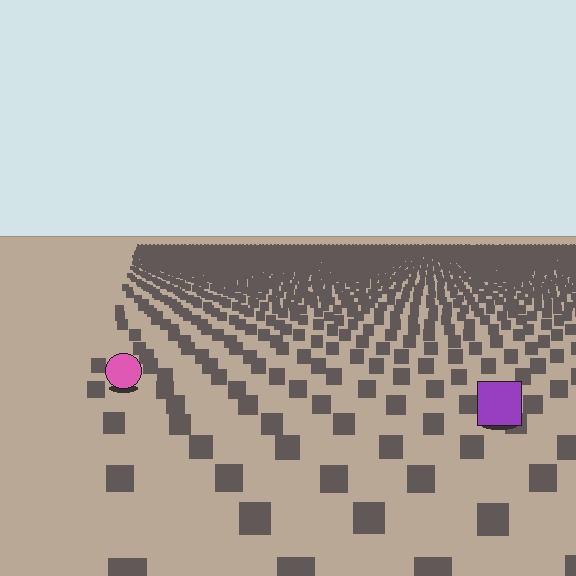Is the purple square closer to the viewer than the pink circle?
Yes. The purple square is closer — you can tell from the texture gradient: the ground texture is coarser near it.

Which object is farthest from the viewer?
The pink circle is farthest from the viewer. It appears smaller and the ground texture around it is denser.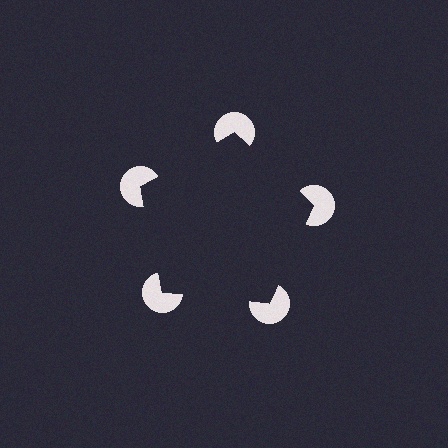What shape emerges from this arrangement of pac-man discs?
An illusory pentagon — its edges are inferred from the aligned wedge cuts in the pac-man discs, not physically drawn.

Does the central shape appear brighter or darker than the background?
It typically appears slightly darker than the background, even though no actual brightness change is drawn.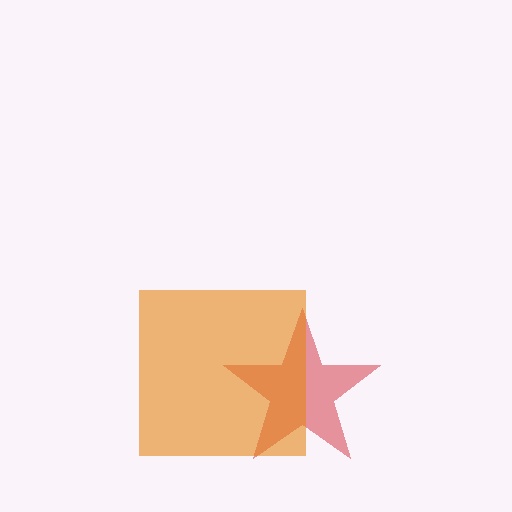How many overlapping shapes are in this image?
There are 2 overlapping shapes in the image.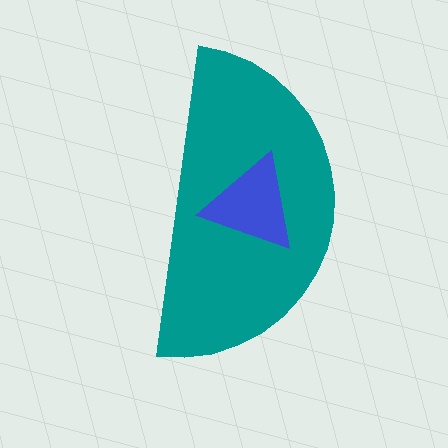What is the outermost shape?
The teal semicircle.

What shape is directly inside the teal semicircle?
The blue triangle.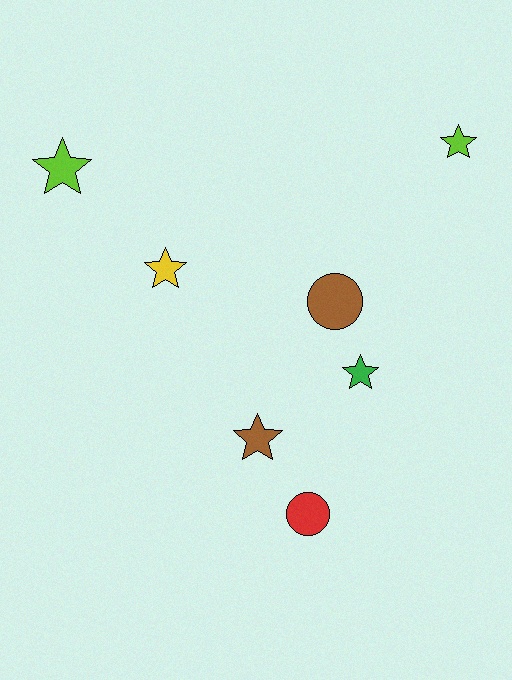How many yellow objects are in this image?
There is 1 yellow object.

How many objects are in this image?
There are 7 objects.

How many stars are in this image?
There are 5 stars.